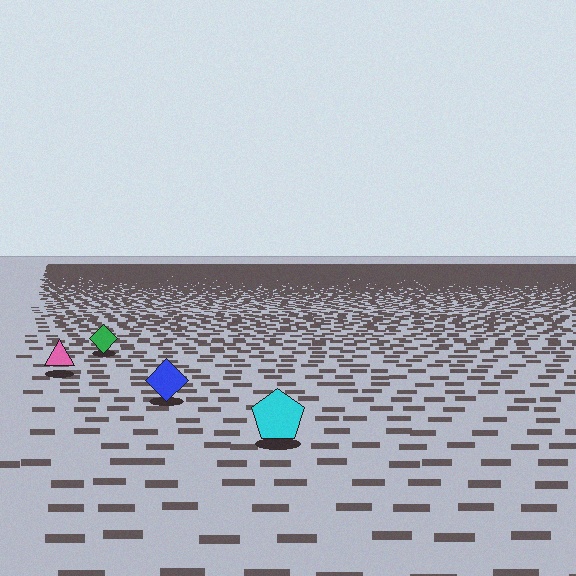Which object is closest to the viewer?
The cyan pentagon is closest. The texture marks near it are larger and more spread out.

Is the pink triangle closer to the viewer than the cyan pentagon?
No. The cyan pentagon is closer — you can tell from the texture gradient: the ground texture is coarser near it.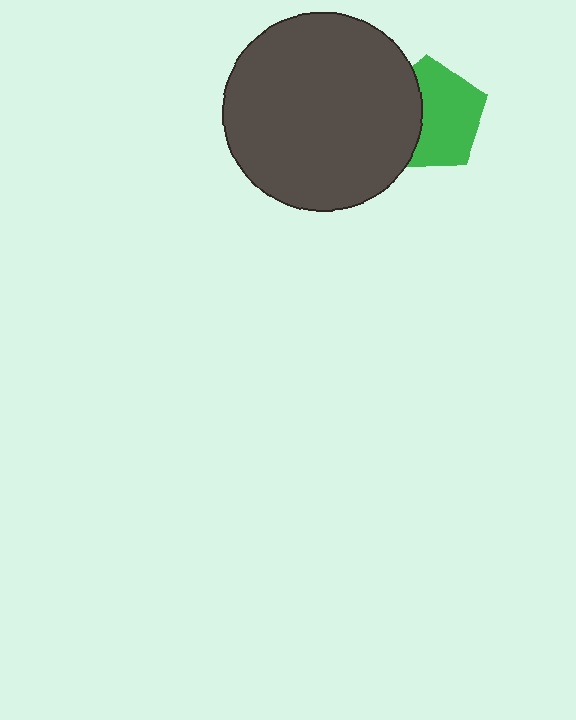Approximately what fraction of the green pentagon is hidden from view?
Roughly 38% of the green pentagon is hidden behind the dark gray circle.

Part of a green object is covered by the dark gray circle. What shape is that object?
It is a pentagon.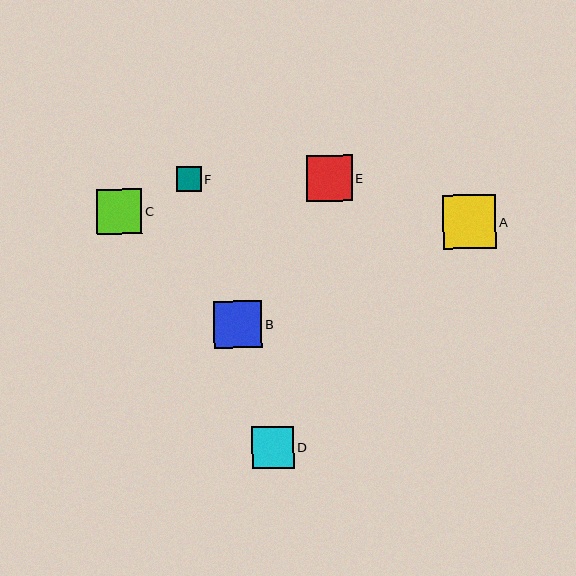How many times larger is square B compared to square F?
Square B is approximately 1.9 times the size of square F.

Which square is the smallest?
Square F is the smallest with a size of approximately 25 pixels.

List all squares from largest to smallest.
From largest to smallest: A, B, E, C, D, F.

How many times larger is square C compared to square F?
Square C is approximately 1.8 times the size of square F.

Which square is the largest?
Square A is the largest with a size of approximately 54 pixels.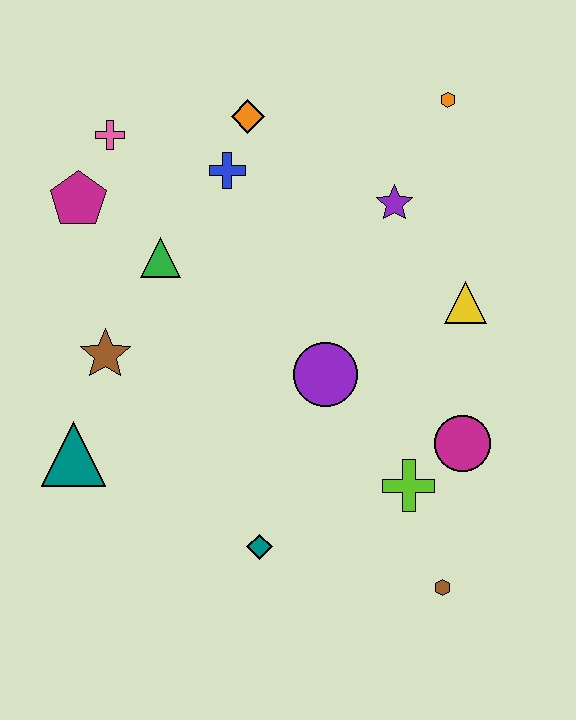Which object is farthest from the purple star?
The teal triangle is farthest from the purple star.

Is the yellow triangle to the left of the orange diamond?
No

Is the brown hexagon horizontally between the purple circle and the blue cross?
No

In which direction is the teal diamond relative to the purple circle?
The teal diamond is below the purple circle.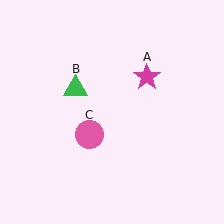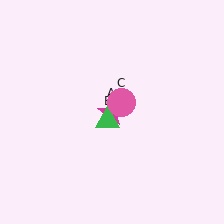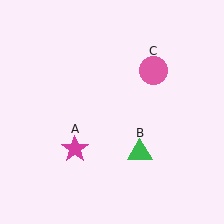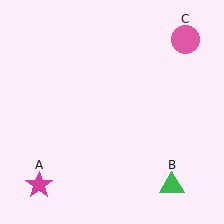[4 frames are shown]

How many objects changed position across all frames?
3 objects changed position: magenta star (object A), green triangle (object B), pink circle (object C).